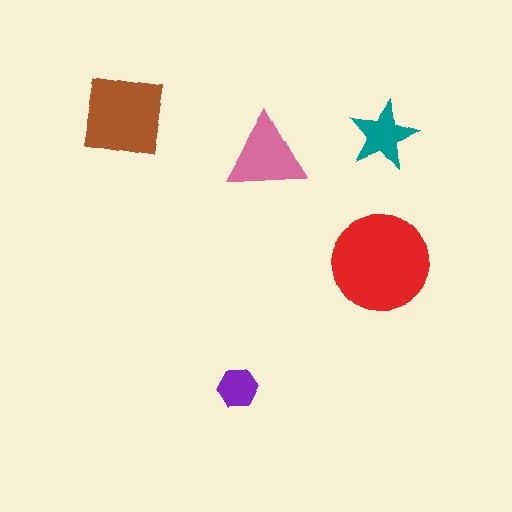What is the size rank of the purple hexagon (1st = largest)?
5th.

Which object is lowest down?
The purple hexagon is bottommost.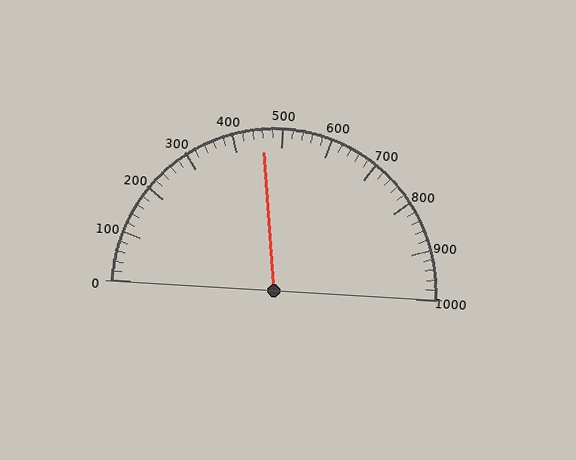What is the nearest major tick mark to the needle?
The nearest major tick mark is 500.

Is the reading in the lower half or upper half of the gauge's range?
The reading is in the lower half of the range (0 to 1000).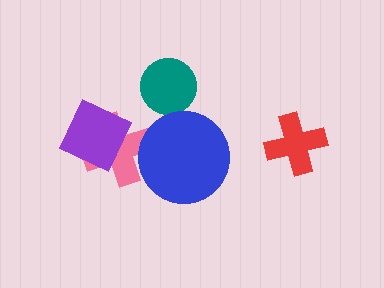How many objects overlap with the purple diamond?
1 object overlaps with the purple diamond.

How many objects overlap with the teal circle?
0 objects overlap with the teal circle.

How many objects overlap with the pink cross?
2 objects overlap with the pink cross.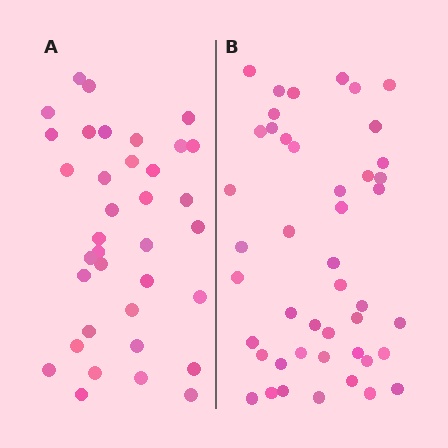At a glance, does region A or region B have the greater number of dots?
Region B (the right region) has more dots.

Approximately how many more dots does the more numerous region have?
Region B has roughly 8 or so more dots than region A.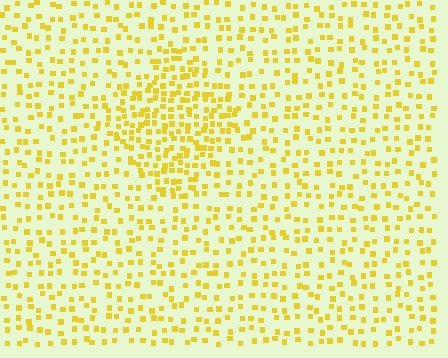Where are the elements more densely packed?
The elements are more densely packed inside the diamond boundary.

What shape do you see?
I see a diamond.